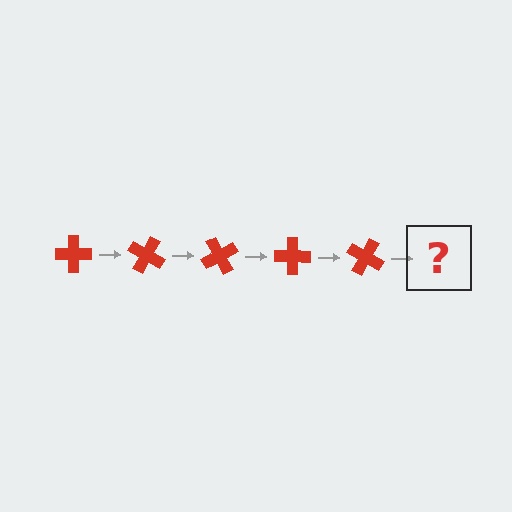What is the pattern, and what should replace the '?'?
The pattern is that the cross rotates 30 degrees each step. The '?' should be a red cross rotated 150 degrees.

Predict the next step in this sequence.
The next step is a red cross rotated 150 degrees.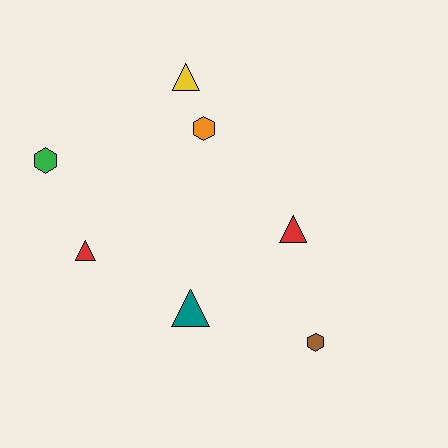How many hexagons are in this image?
There are 3 hexagons.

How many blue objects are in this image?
There are no blue objects.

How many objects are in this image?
There are 7 objects.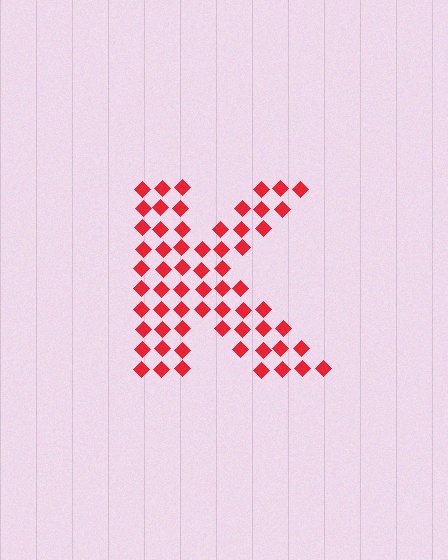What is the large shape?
The large shape is the letter K.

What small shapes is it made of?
It is made of small diamonds.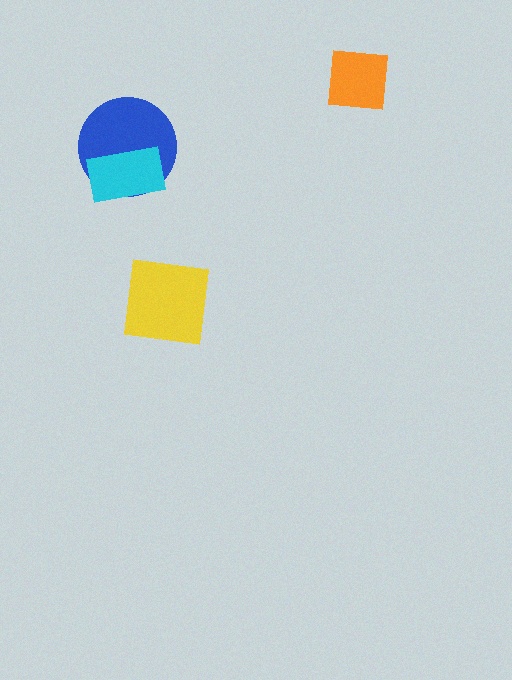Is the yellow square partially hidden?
No, no other shape covers it.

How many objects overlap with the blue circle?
1 object overlaps with the blue circle.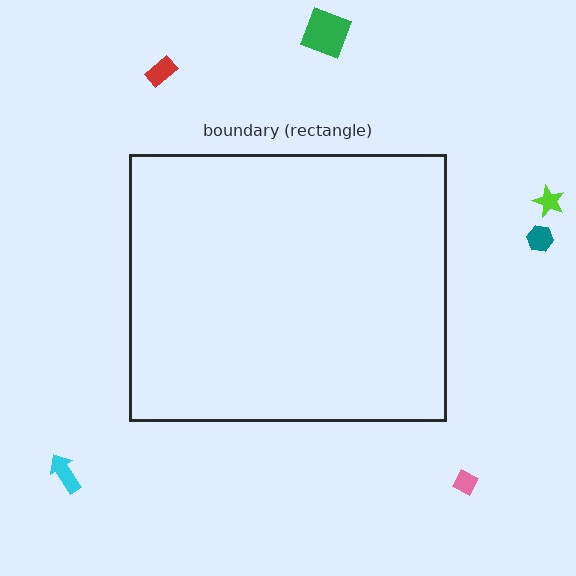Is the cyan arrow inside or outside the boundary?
Outside.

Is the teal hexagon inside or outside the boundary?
Outside.